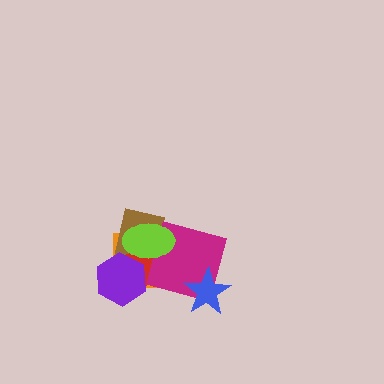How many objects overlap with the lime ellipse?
5 objects overlap with the lime ellipse.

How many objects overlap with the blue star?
2 objects overlap with the blue star.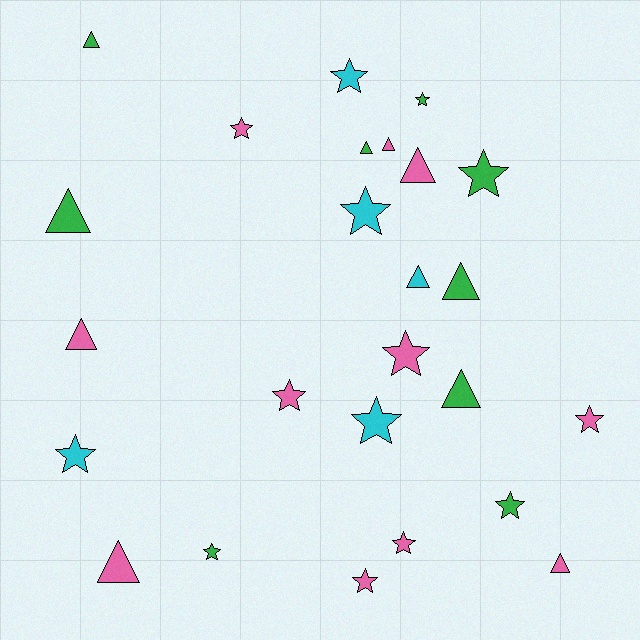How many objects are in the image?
There are 25 objects.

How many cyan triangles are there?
There is 1 cyan triangle.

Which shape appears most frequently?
Star, with 14 objects.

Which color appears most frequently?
Pink, with 11 objects.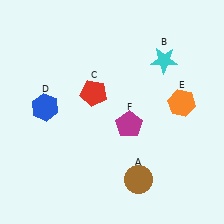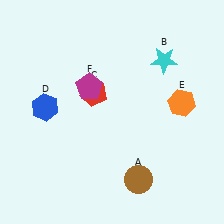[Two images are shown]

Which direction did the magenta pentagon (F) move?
The magenta pentagon (F) moved left.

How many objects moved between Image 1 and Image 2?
1 object moved between the two images.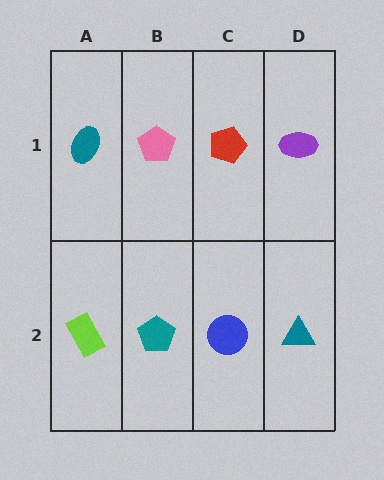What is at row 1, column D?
A purple ellipse.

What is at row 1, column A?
A teal ellipse.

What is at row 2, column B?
A teal pentagon.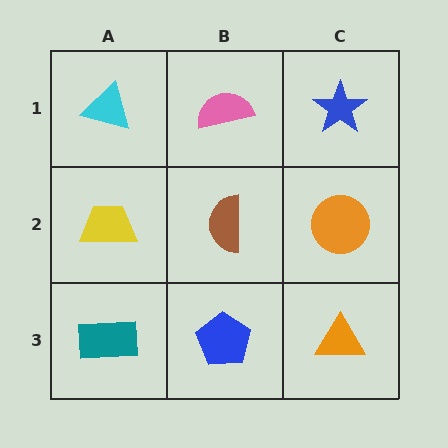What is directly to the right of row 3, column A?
A blue pentagon.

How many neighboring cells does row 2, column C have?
3.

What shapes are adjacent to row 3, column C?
An orange circle (row 2, column C), a blue pentagon (row 3, column B).